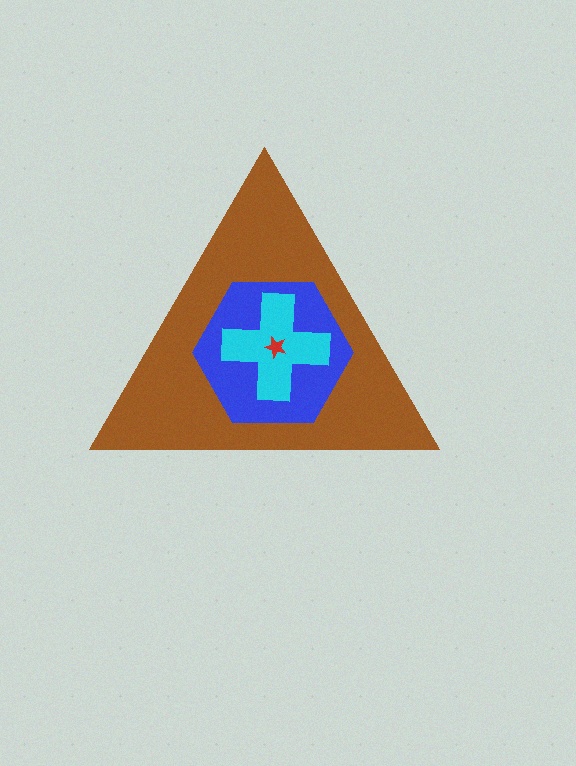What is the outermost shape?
The brown triangle.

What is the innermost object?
The red star.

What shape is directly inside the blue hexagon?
The cyan cross.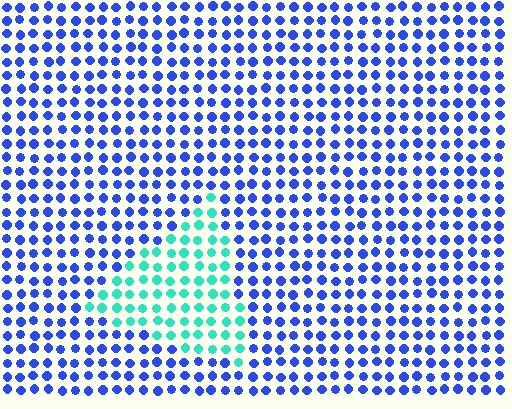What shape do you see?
I see a triangle.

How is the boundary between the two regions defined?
The boundary is defined purely by a slight shift in hue (about 64 degrees). Spacing, size, and orientation are identical on both sides.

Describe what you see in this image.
The image is filled with small blue elements in a uniform arrangement. A triangle-shaped region is visible where the elements are tinted to a slightly different hue, forming a subtle color boundary.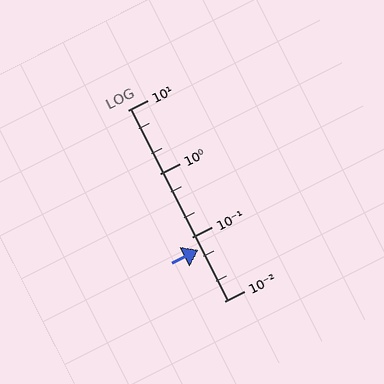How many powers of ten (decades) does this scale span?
The scale spans 3 decades, from 0.01 to 10.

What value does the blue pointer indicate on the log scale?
The pointer indicates approximately 0.064.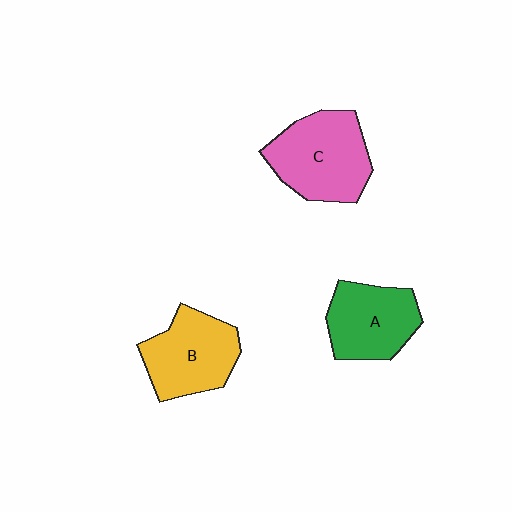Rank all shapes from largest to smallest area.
From largest to smallest: C (pink), B (yellow), A (green).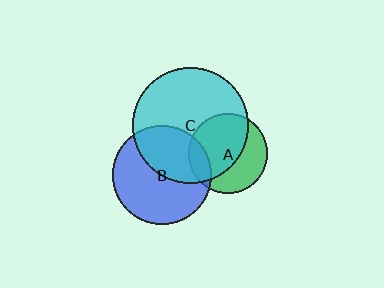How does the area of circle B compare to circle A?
Approximately 1.6 times.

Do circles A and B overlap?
Yes.